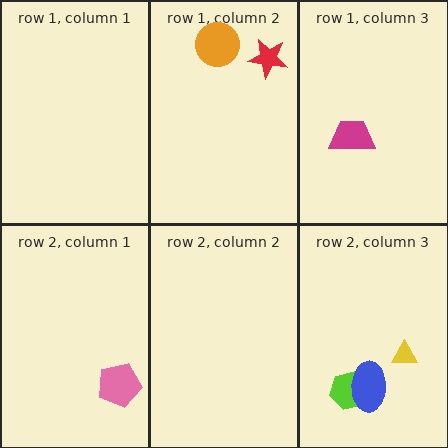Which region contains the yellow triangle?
The row 2, column 3 region.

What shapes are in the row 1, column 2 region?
The orange circle, the red star.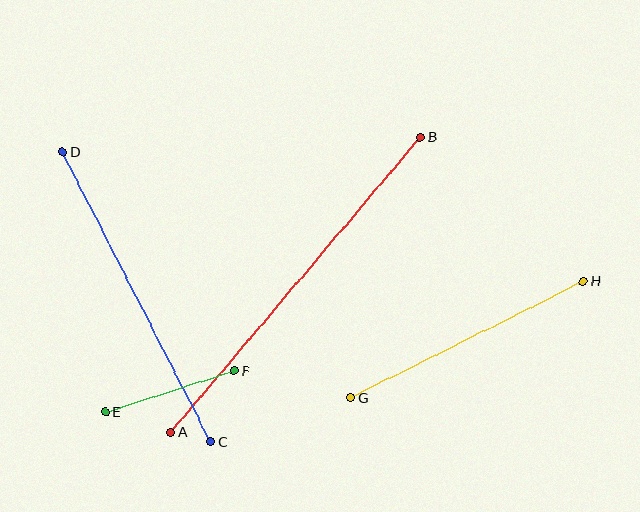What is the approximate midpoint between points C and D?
The midpoint is at approximately (137, 297) pixels.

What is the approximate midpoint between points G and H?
The midpoint is at approximately (467, 339) pixels.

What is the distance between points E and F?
The distance is approximately 135 pixels.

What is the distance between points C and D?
The distance is approximately 325 pixels.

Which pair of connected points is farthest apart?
Points A and B are farthest apart.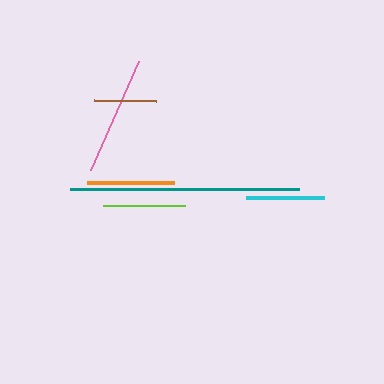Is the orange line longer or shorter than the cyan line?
The orange line is longer than the cyan line.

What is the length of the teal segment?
The teal segment is approximately 229 pixels long.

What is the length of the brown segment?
The brown segment is approximately 62 pixels long.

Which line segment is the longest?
The teal line is the longest at approximately 229 pixels.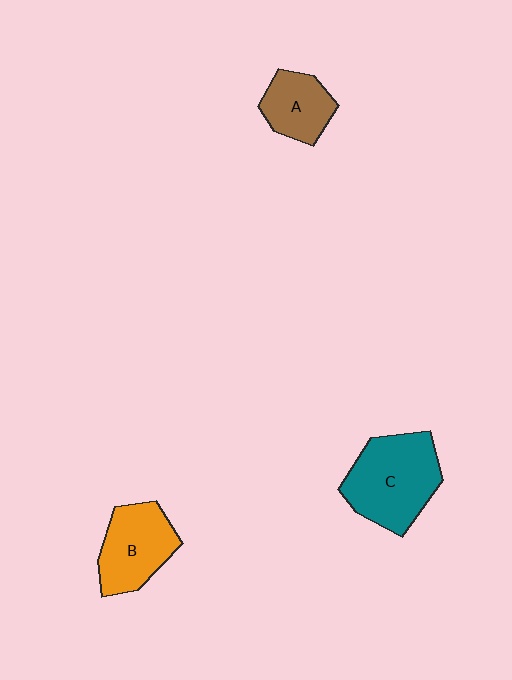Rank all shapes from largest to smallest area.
From largest to smallest: C (teal), B (orange), A (brown).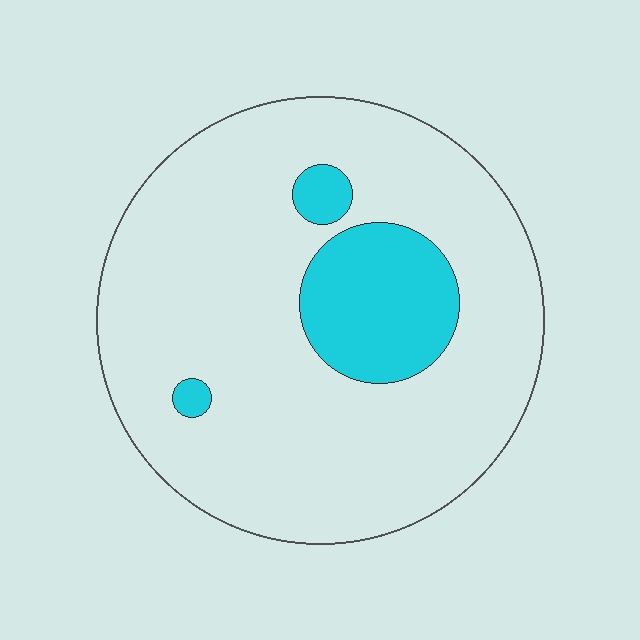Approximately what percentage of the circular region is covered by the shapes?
Approximately 15%.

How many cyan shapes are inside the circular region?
3.